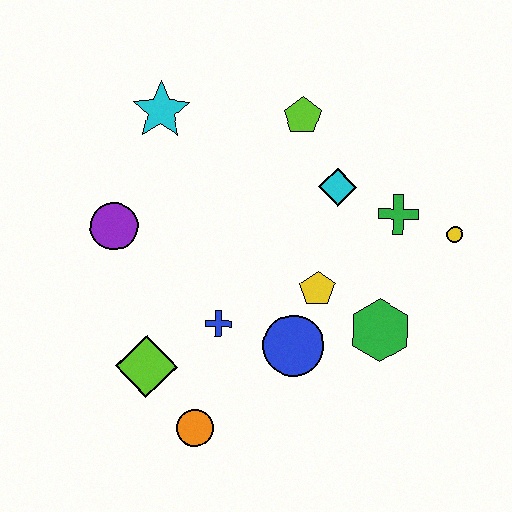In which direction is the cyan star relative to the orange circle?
The cyan star is above the orange circle.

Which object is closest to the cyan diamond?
The green cross is closest to the cyan diamond.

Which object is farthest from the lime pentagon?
The orange circle is farthest from the lime pentagon.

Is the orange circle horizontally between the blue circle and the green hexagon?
No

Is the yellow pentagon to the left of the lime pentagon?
No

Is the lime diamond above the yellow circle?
No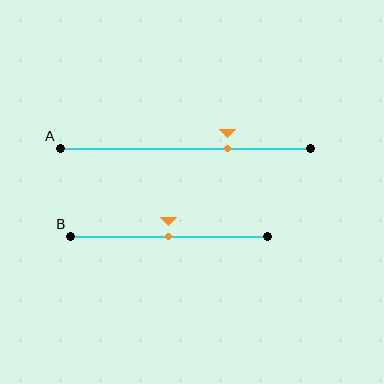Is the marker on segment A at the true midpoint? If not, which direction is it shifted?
No, the marker on segment A is shifted to the right by about 17% of the segment length.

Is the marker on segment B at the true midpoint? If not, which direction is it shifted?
Yes, the marker on segment B is at the true midpoint.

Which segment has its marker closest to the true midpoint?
Segment B has its marker closest to the true midpoint.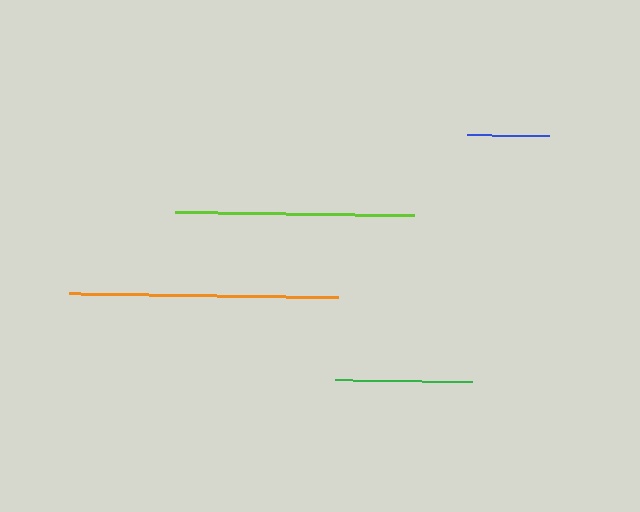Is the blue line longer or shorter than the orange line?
The orange line is longer than the blue line.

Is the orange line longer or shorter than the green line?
The orange line is longer than the green line.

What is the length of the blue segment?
The blue segment is approximately 83 pixels long.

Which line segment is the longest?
The orange line is the longest at approximately 270 pixels.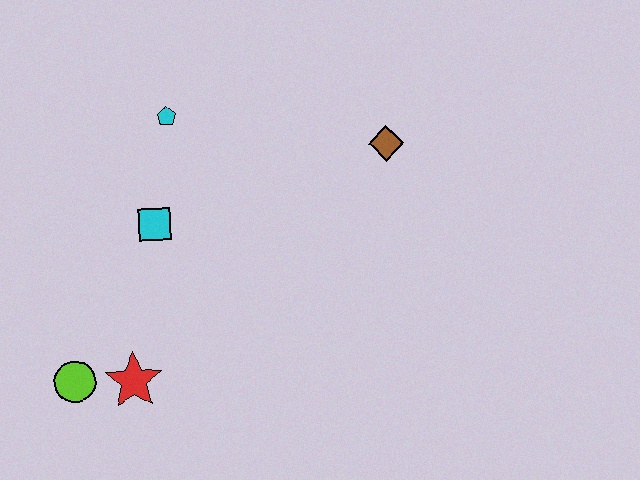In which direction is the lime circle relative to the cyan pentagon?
The lime circle is below the cyan pentagon.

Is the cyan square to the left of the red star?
No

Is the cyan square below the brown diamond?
Yes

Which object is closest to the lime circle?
The red star is closest to the lime circle.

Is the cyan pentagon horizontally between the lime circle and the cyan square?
No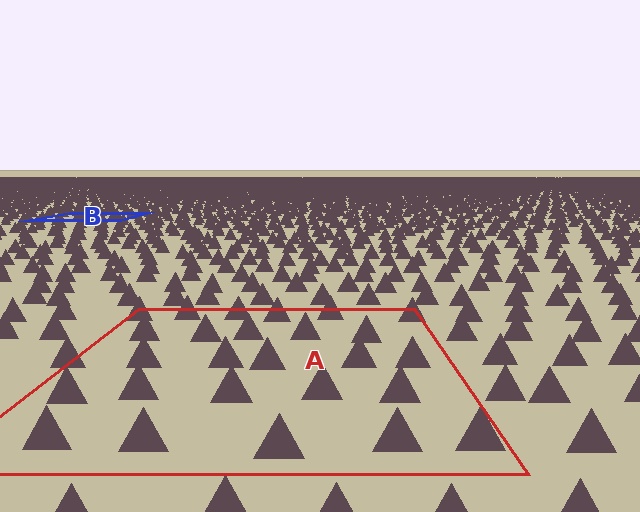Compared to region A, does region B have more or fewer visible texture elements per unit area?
Region B has more texture elements per unit area — they are packed more densely because it is farther away.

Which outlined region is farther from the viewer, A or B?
Region B is farther from the viewer — the texture elements inside it appear smaller and more densely packed.